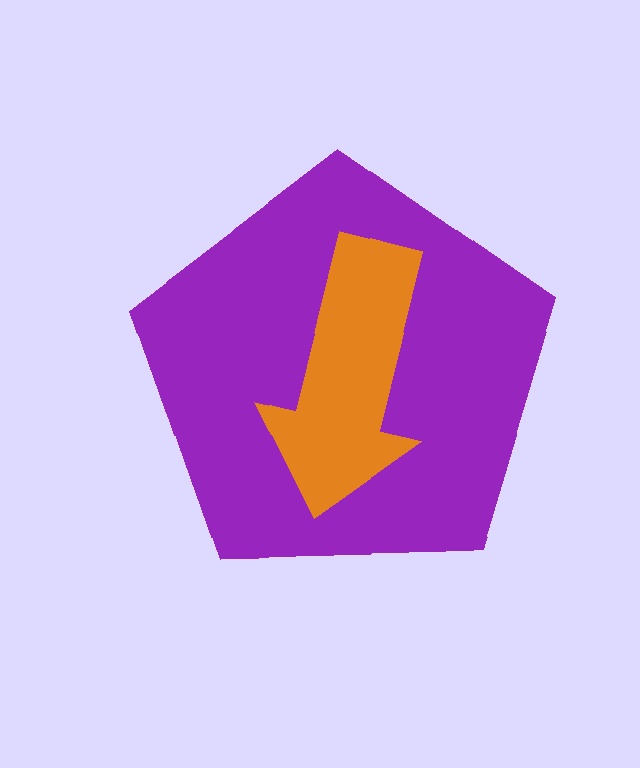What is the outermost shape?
The purple pentagon.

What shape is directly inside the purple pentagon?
The orange arrow.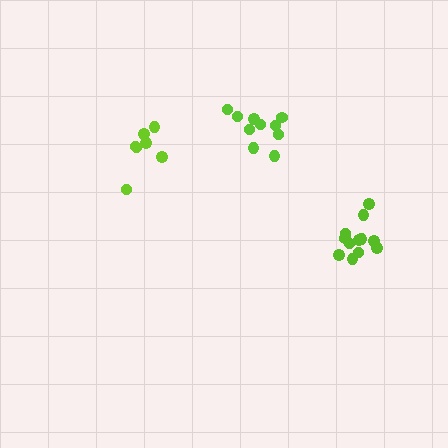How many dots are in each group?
Group 1: 10 dots, Group 2: 7 dots, Group 3: 12 dots (29 total).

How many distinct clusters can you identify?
There are 3 distinct clusters.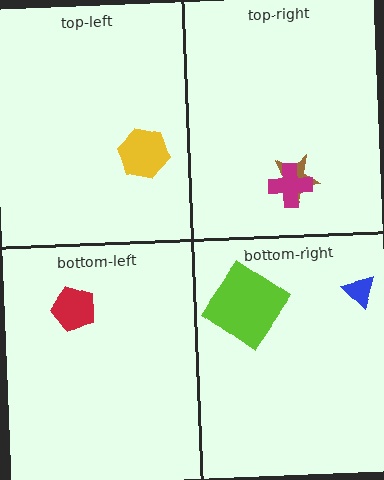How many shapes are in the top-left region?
1.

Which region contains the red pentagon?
The bottom-left region.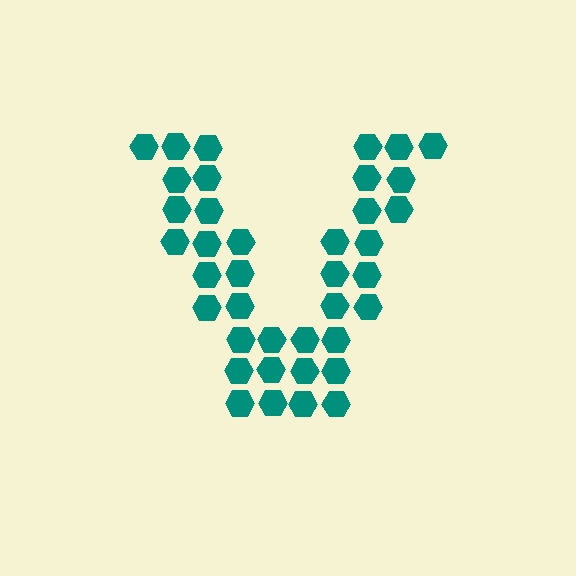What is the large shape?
The large shape is the letter V.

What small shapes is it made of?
It is made of small hexagons.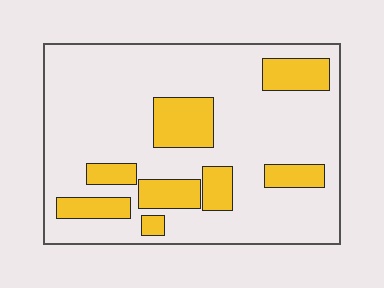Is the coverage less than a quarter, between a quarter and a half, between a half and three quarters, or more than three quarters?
Less than a quarter.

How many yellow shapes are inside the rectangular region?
8.